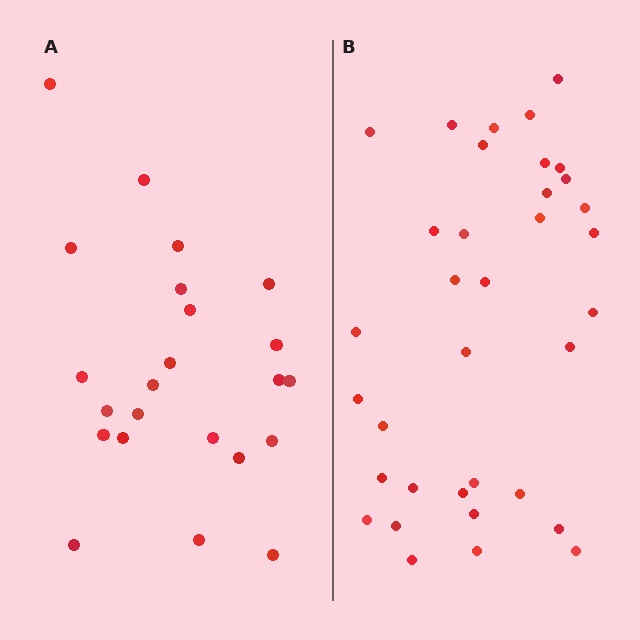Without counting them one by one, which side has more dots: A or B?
Region B (the right region) has more dots.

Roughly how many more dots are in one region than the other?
Region B has roughly 12 or so more dots than region A.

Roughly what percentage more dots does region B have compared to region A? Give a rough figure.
About 50% more.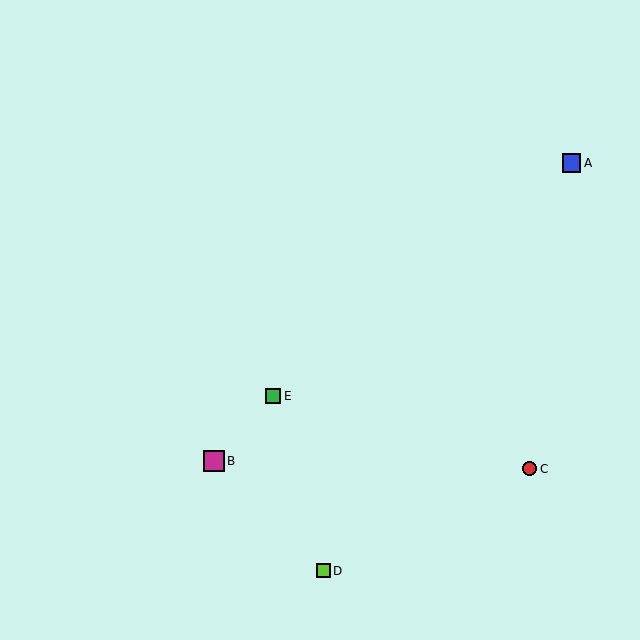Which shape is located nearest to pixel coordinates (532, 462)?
The red circle (labeled C) at (530, 469) is nearest to that location.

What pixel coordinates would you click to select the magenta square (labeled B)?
Click at (214, 461) to select the magenta square B.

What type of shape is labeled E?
Shape E is a green square.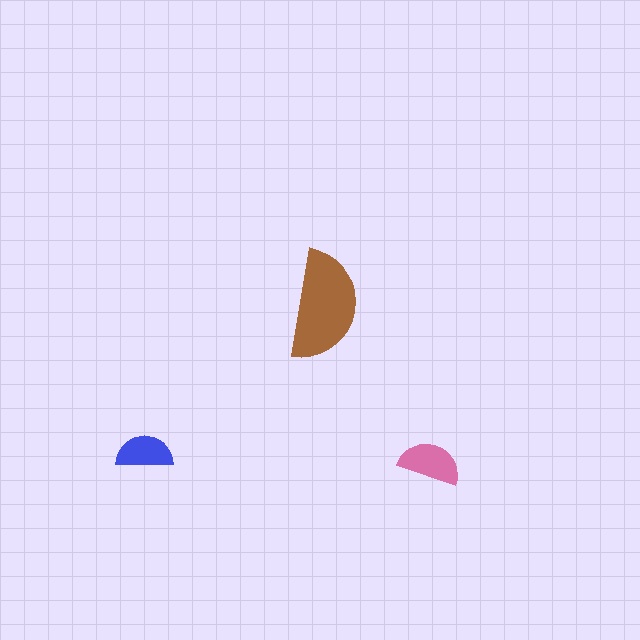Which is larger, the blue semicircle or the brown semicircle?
The brown one.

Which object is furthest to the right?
The pink semicircle is rightmost.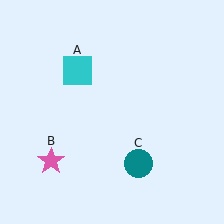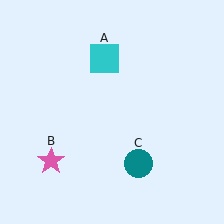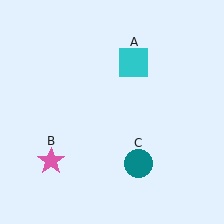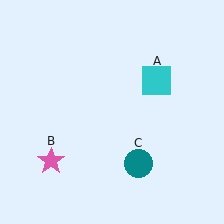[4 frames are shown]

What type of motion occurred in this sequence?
The cyan square (object A) rotated clockwise around the center of the scene.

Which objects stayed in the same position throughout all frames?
Pink star (object B) and teal circle (object C) remained stationary.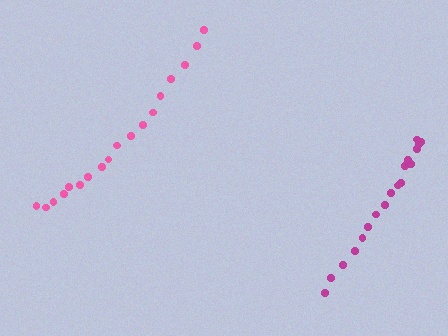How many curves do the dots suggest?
There are 2 distinct paths.